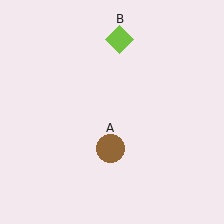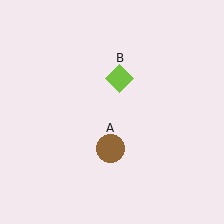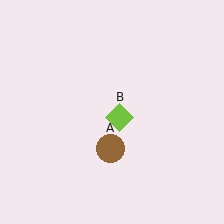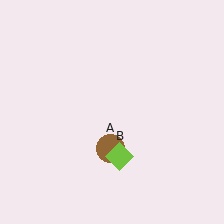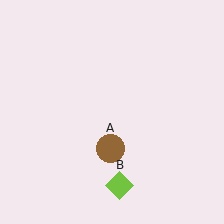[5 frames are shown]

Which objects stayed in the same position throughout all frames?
Brown circle (object A) remained stationary.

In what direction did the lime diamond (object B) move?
The lime diamond (object B) moved down.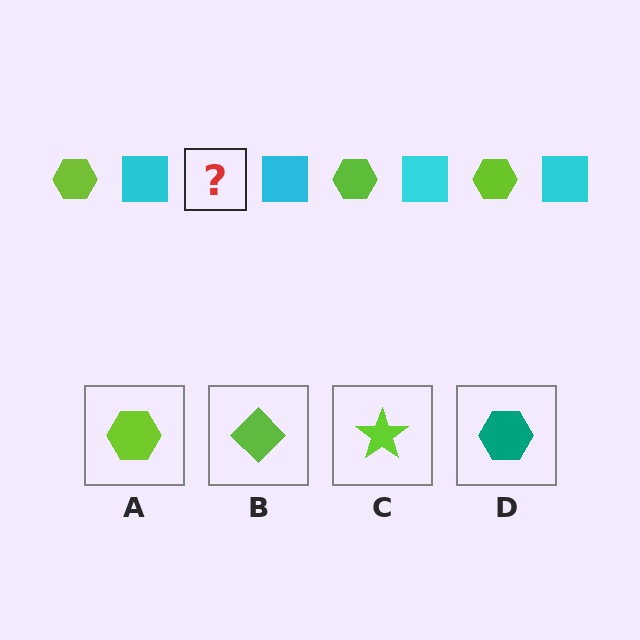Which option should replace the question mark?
Option A.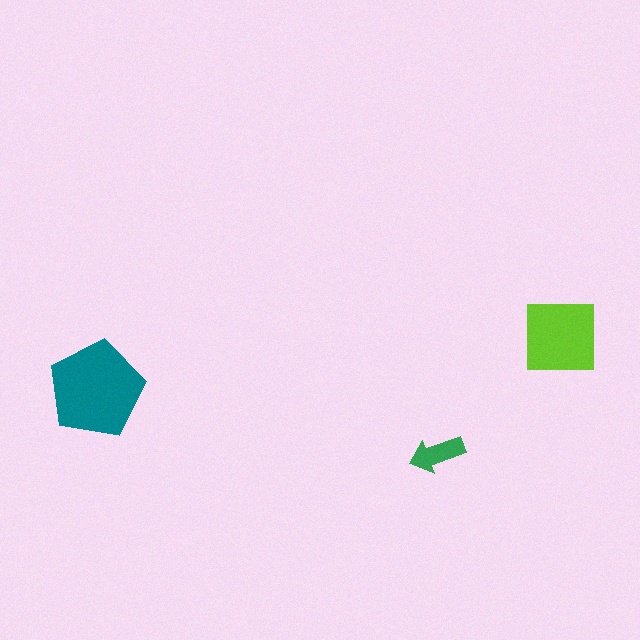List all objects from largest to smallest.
The teal pentagon, the lime square, the green arrow.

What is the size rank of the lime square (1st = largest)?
2nd.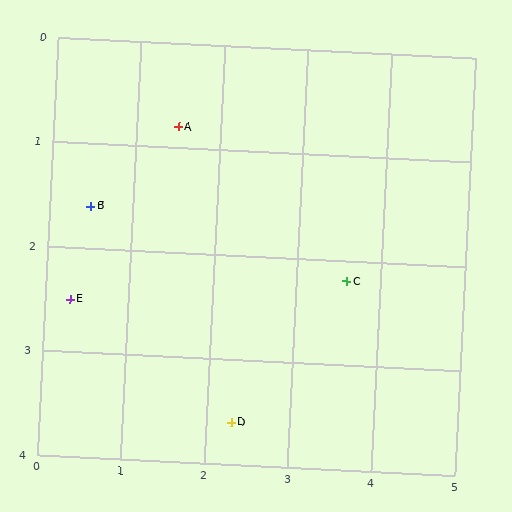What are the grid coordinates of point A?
Point A is at approximately (1.5, 0.8).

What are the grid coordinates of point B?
Point B is at approximately (0.5, 1.6).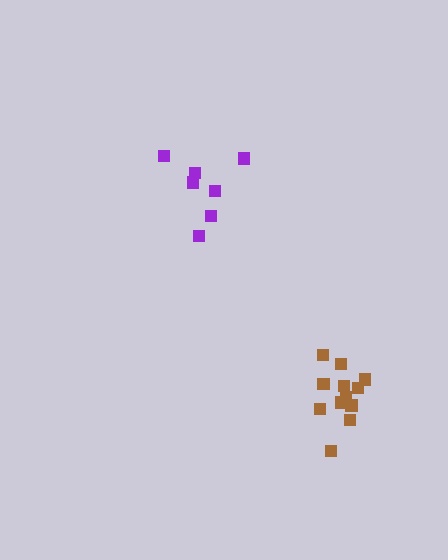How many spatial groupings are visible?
There are 2 spatial groupings.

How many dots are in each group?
Group 1: 7 dots, Group 2: 12 dots (19 total).